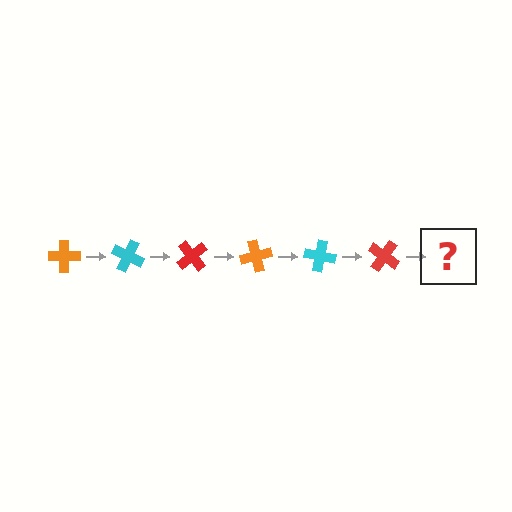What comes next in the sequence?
The next element should be an orange cross, rotated 150 degrees from the start.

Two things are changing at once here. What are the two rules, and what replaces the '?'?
The two rules are that it rotates 25 degrees each step and the color cycles through orange, cyan, and red. The '?' should be an orange cross, rotated 150 degrees from the start.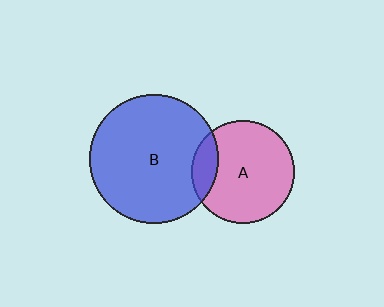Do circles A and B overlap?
Yes.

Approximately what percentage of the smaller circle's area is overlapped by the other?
Approximately 15%.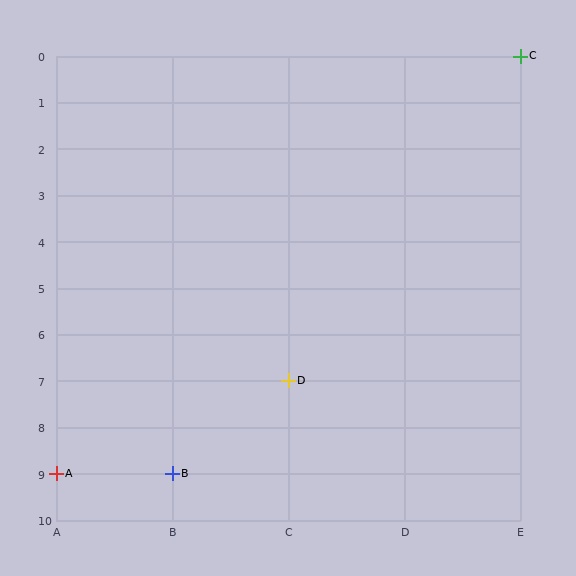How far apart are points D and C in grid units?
Points D and C are 2 columns and 7 rows apart (about 7.3 grid units diagonally).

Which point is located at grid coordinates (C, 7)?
Point D is at (C, 7).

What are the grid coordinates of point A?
Point A is at grid coordinates (A, 9).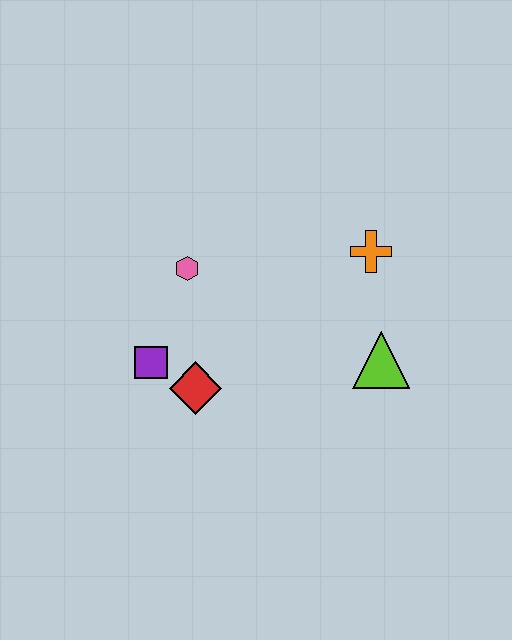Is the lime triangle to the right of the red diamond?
Yes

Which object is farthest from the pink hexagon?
The lime triangle is farthest from the pink hexagon.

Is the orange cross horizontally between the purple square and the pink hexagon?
No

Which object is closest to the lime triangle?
The orange cross is closest to the lime triangle.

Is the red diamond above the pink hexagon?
No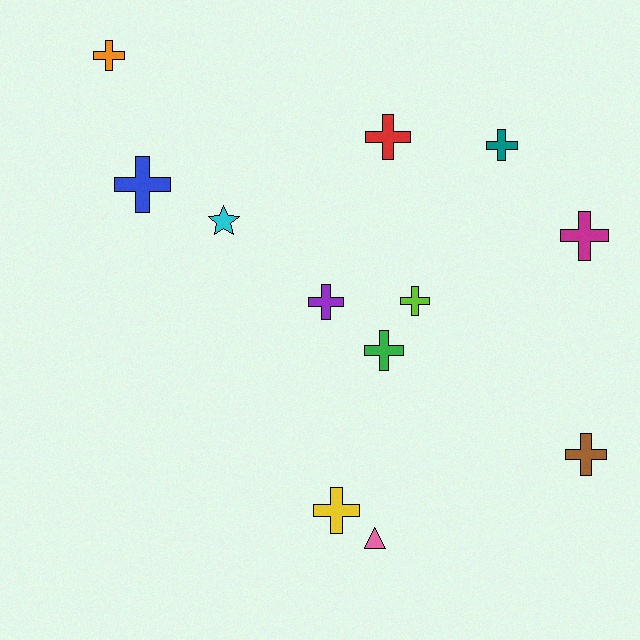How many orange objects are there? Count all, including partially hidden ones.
There is 1 orange object.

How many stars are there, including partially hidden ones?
There is 1 star.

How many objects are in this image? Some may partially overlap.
There are 12 objects.